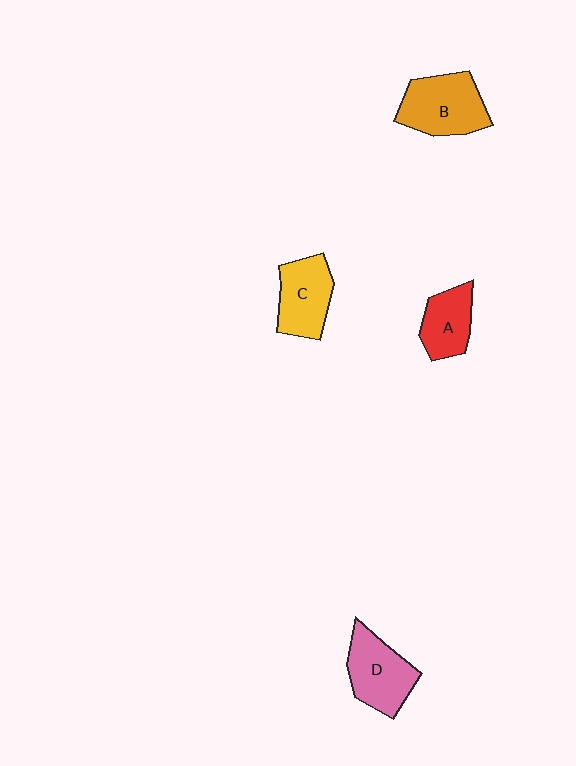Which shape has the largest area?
Shape B (orange).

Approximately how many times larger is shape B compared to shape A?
Approximately 1.5 times.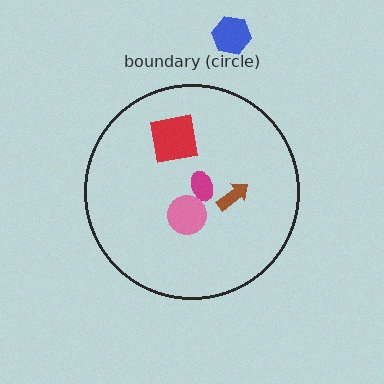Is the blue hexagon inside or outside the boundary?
Outside.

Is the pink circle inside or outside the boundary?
Inside.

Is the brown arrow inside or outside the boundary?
Inside.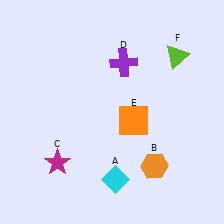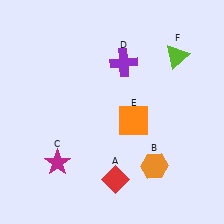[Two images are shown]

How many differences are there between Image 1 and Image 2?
There is 1 difference between the two images.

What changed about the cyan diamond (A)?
In Image 1, A is cyan. In Image 2, it changed to red.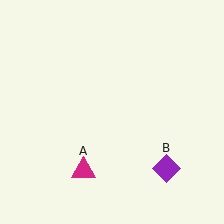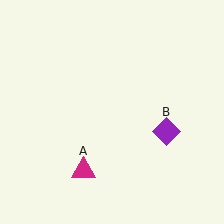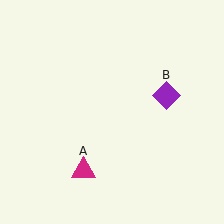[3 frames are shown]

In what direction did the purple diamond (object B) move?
The purple diamond (object B) moved up.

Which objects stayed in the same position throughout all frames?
Magenta triangle (object A) remained stationary.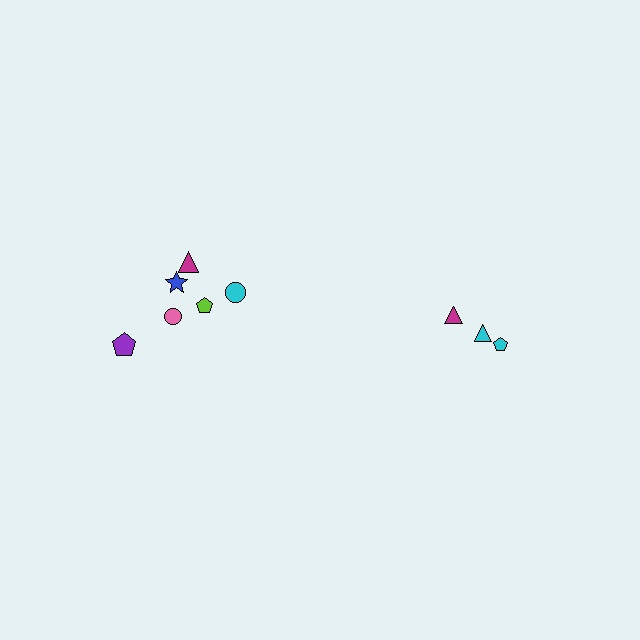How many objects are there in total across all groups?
There are 9 objects.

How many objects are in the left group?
There are 6 objects.